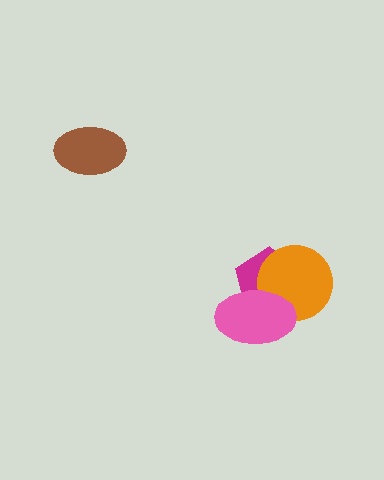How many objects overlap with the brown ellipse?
0 objects overlap with the brown ellipse.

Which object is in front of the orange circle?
The pink ellipse is in front of the orange circle.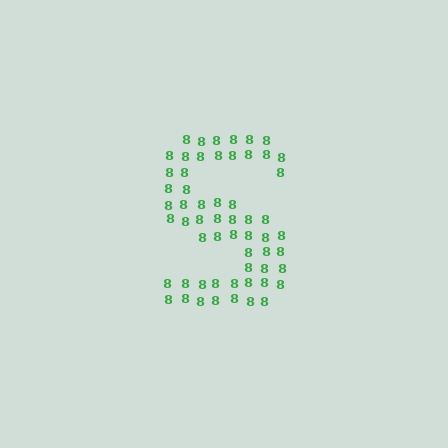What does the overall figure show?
The overall figure shows the letter S.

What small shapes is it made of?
It is made of small digit 8's.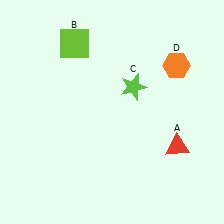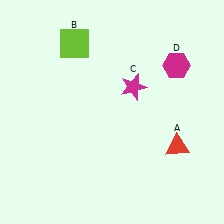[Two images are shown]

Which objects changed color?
C changed from lime to magenta. D changed from orange to magenta.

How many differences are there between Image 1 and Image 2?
There are 2 differences between the two images.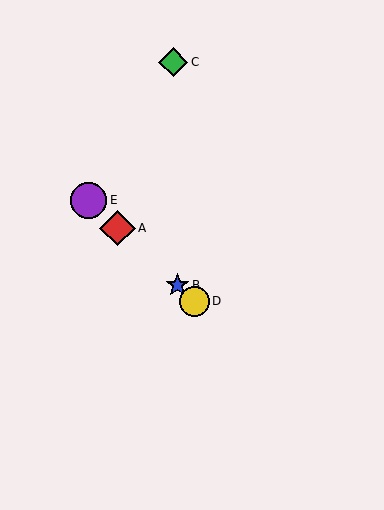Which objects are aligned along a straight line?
Objects A, B, D, E are aligned along a straight line.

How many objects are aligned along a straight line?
4 objects (A, B, D, E) are aligned along a straight line.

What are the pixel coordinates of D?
Object D is at (195, 301).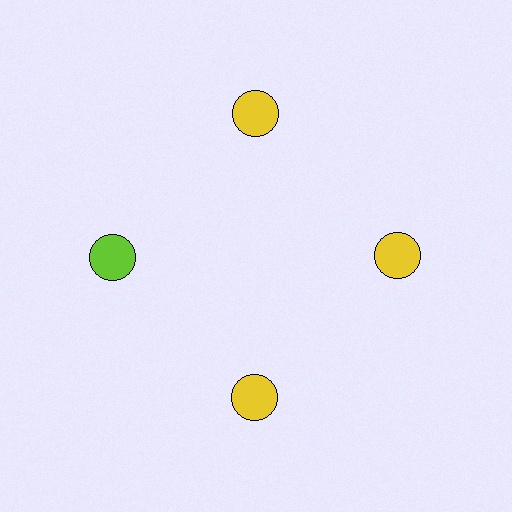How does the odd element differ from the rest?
It has a different color: lime instead of yellow.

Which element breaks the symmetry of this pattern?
The lime circle at roughly the 9 o'clock position breaks the symmetry. All other shapes are yellow circles.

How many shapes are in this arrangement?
There are 4 shapes arranged in a ring pattern.